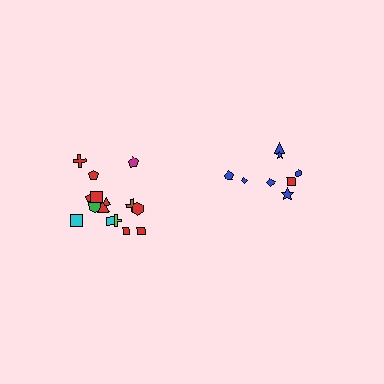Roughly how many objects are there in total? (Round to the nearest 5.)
Roughly 25 objects in total.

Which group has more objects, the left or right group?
The left group.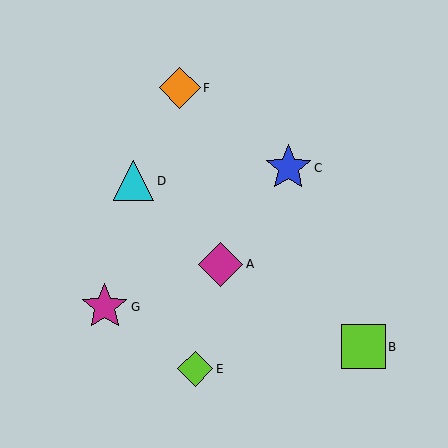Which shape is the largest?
The blue star (labeled C) is the largest.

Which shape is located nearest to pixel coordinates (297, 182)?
The blue star (labeled C) at (288, 168) is nearest to that location.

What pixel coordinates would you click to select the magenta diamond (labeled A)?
Click at (221, 264) to select the magenta diamond A.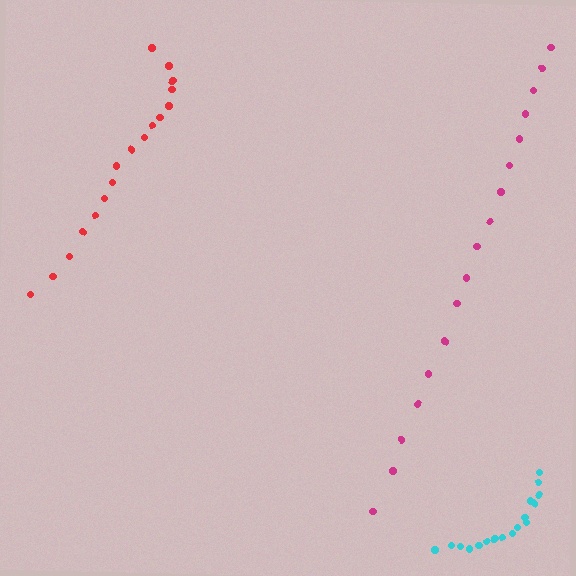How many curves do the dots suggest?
There are 3 distinct paths.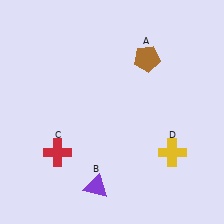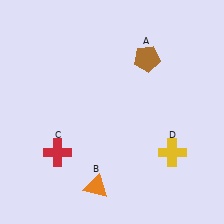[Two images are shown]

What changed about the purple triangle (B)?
In Image 1, B is purple. In Image 2, it changed to orange.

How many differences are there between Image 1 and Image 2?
There is 1 difference between the two images.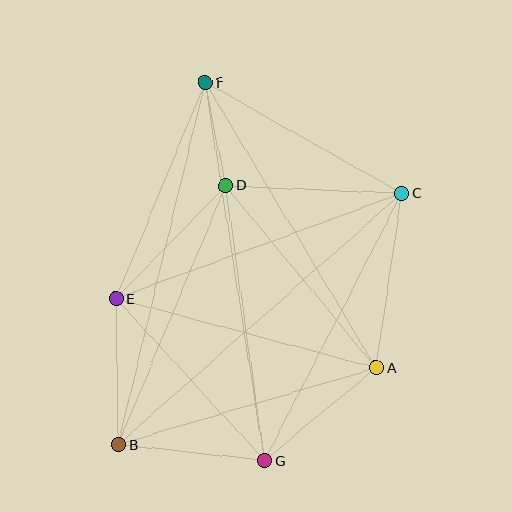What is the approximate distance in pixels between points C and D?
The distance between C and D is approximately 177 pixels.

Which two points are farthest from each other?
Points F and G are farthest from each other.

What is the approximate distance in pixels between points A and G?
The distance between A and G is approximately 145 pixels.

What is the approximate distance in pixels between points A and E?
The distance between A and E is approximately 270 pixels.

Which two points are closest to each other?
Points D and F are closest to each other.